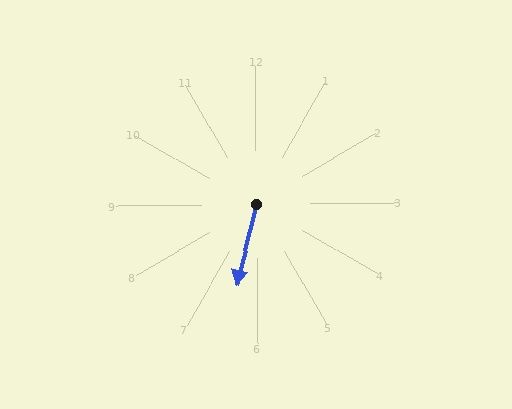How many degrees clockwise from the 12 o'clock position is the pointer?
Approximately 195 degrees.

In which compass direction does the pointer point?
South.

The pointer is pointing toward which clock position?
Roughly 6 o'clock.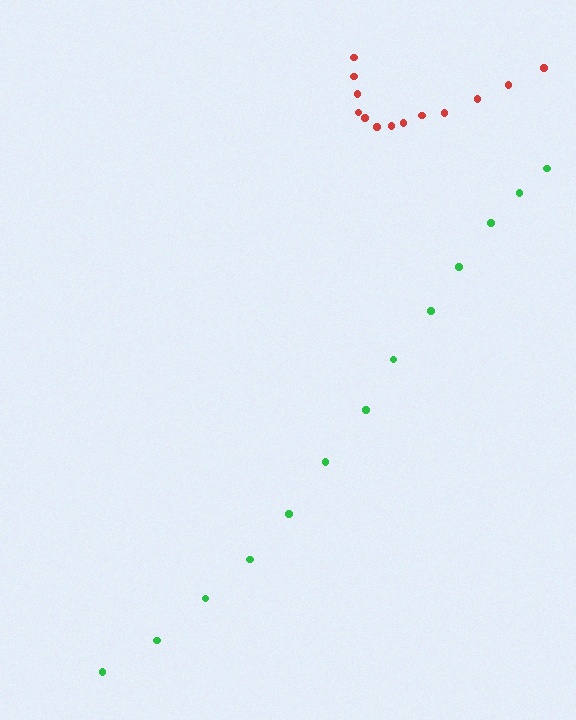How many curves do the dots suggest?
There are 2 distinct paths.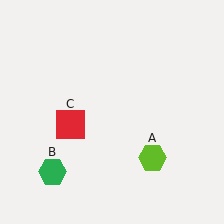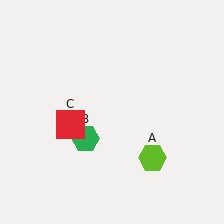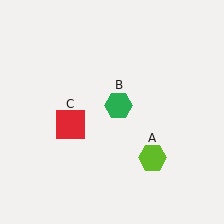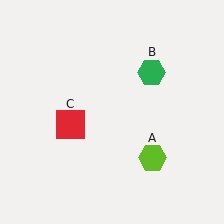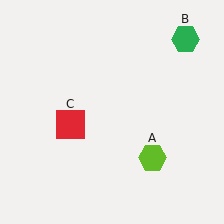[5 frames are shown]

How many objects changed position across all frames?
1 object changed position: green hexagon (object B).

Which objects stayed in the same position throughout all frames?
Lime hexagon (object A) and red square (object C) remained stationary.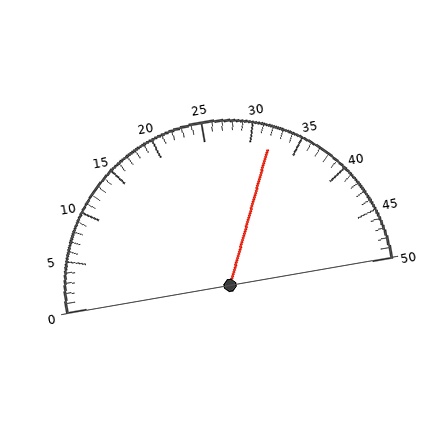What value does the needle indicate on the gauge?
The needle indicates approximately 32.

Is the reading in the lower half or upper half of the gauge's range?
The reading is in the upper half of the range (0 to 50).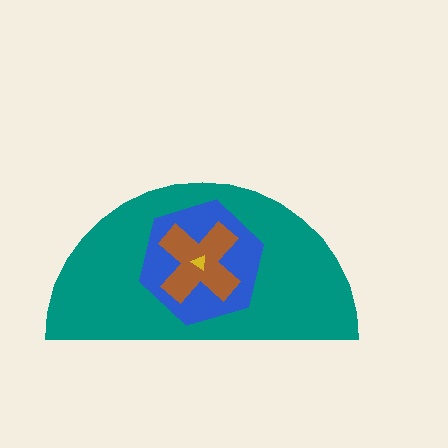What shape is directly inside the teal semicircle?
The blue hexagon.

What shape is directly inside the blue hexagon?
The brown cross.